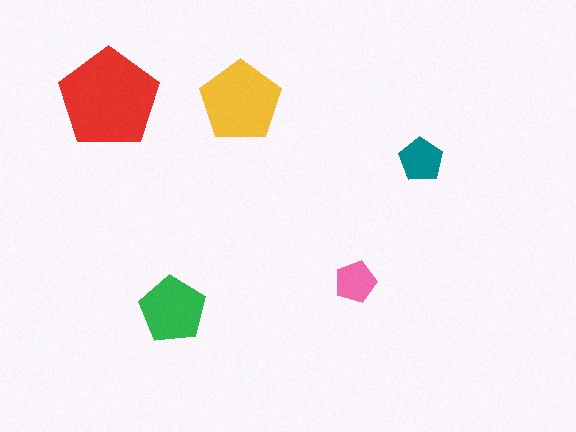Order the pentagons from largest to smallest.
the red one, the yellow one, the green one, the teal one, the pink one.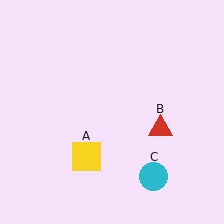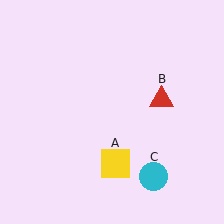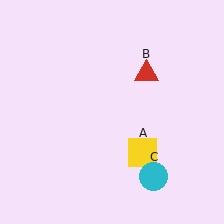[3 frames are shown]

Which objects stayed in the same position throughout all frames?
Cyan circle (object C) remained stationary.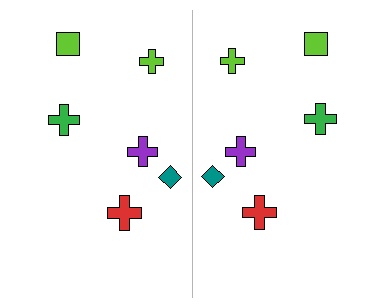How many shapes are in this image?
There are 12 shapes in this image.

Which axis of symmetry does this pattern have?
The pattern has a vertical axis of symmetry running through the center of the image.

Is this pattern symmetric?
Yes, this pattern has bilateral (reflection) symmetry.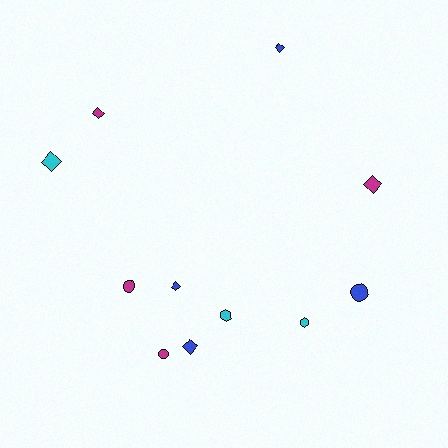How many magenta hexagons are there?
There are no magenta hexagons.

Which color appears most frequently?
Blue, with 4 objects.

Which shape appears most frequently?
Diamond, with 6 objects.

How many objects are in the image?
There are 11 objects.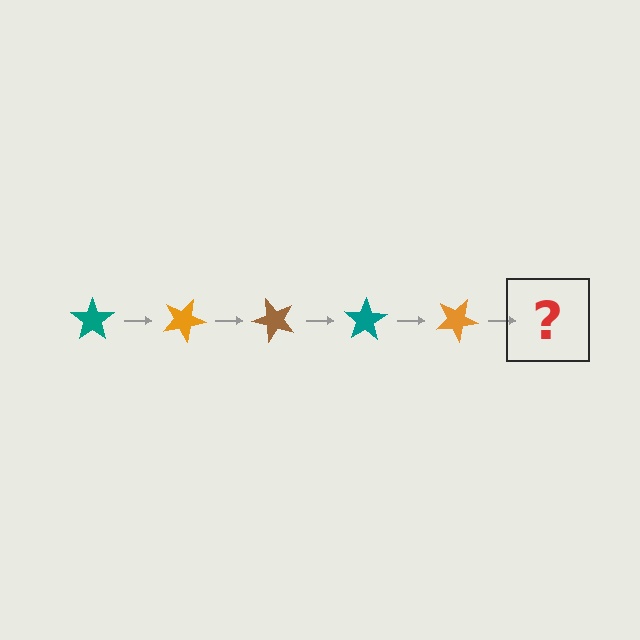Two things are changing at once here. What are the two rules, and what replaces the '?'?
The two rules are that it rotates 25 degrees each step and the color cycles through teal, orange, and brown. The '?' should be a brown star, rotated 125 degrees from the start.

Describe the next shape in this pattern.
It should be a brown star, rotated 125 degrees from the start.